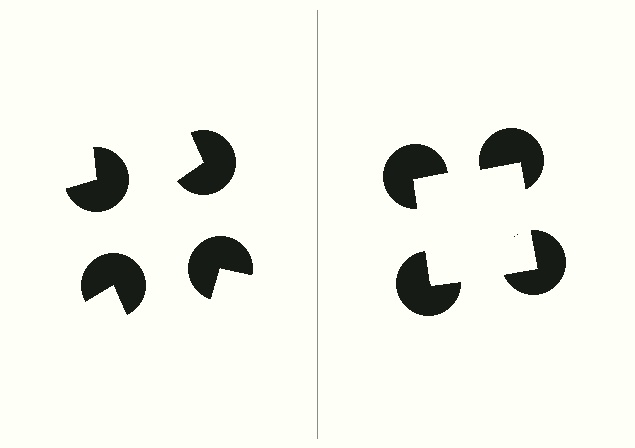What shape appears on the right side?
An illusory square.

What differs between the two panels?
The pac-man discs are positioned identically on both sides; only the wedge orientations differ. On the right they align to a square; on the left they are misaligned.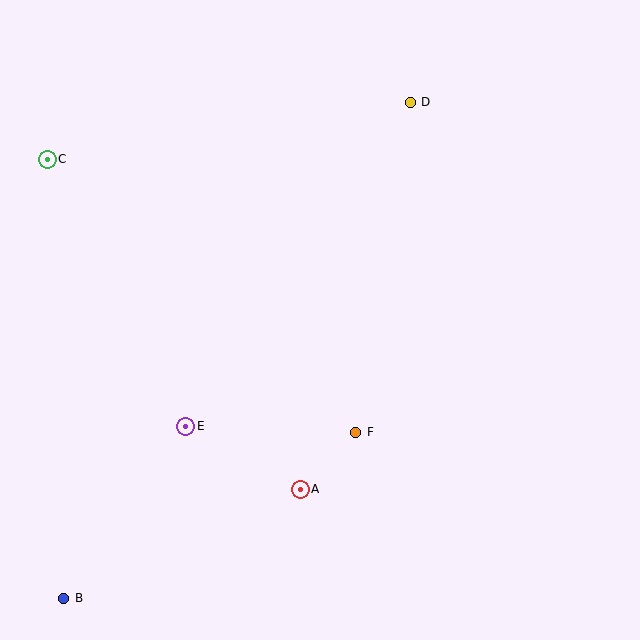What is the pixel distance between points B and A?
The distance between B and A is 260 pixels.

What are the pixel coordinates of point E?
Point E is at (186, 426).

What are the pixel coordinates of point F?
Point F is at (356, 432).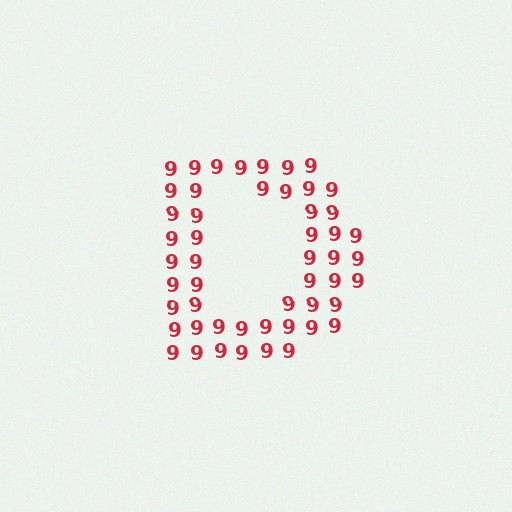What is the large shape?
The large shape is the letter D.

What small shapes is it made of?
It is made of small digit 9's.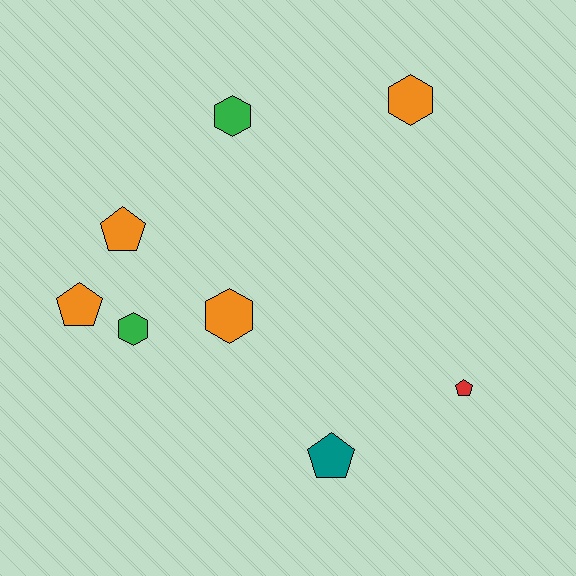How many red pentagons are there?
There is 1 red pentagon.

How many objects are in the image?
There are 8 objects.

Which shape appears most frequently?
Pentagon, with 4 objects.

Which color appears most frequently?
Orange, with 4 objects.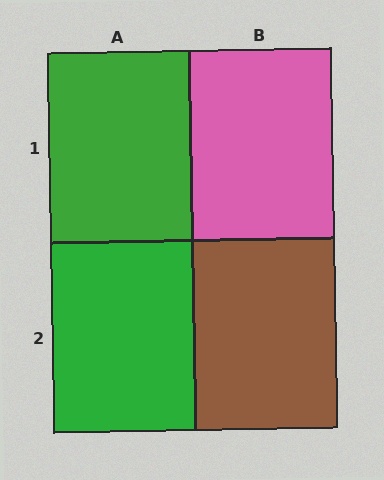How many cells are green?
2 cells are green.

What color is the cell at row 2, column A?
Green.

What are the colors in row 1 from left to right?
Green, pink.